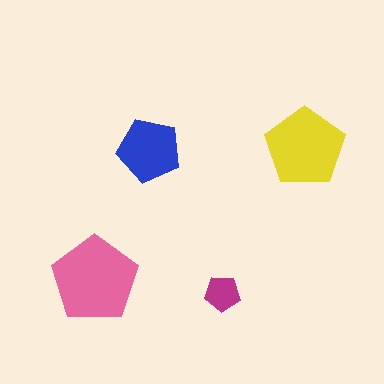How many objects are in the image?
There are 4 objects in the image.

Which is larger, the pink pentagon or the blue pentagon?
The pink one.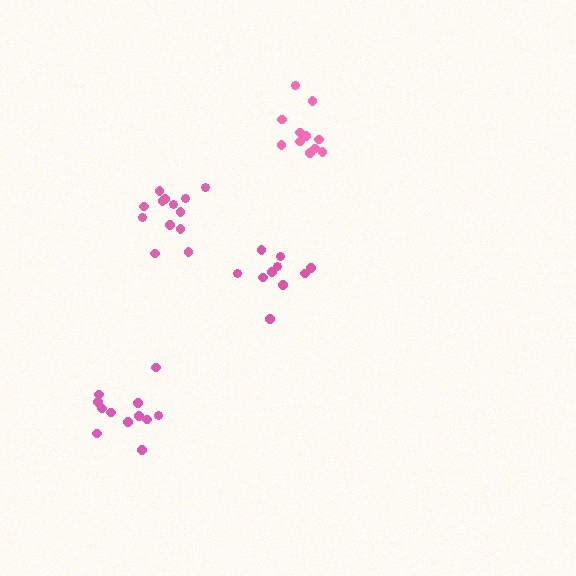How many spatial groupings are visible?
There are 4 spatial groupings.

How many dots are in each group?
Group 1: 11 dots, Group 2: 13 dots, Group 3: 10 dots, Group 4: 12 dots (46 total).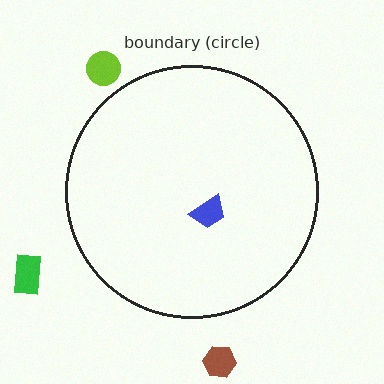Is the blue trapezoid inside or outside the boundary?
Inside.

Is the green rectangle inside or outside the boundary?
Outside.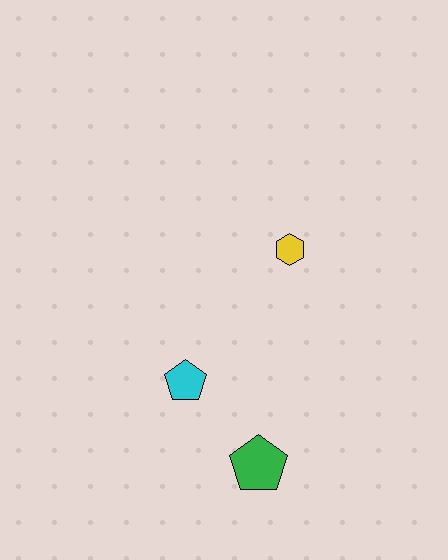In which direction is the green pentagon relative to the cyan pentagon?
The green pentagon is below the cyan pentagon.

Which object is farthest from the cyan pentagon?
The yellow hexagon is farthest from the cyan pentagon.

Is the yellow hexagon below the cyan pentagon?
No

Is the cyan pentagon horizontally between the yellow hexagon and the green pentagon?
No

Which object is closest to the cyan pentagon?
The green pentagon is closest to the cyan pentagon.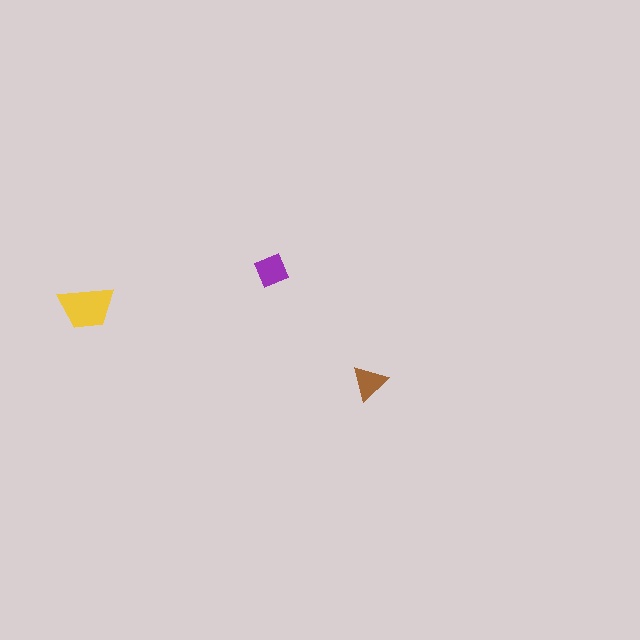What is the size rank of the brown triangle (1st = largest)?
3rd.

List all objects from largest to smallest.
The yellow trapezoid, the purple square, the brown triangle.